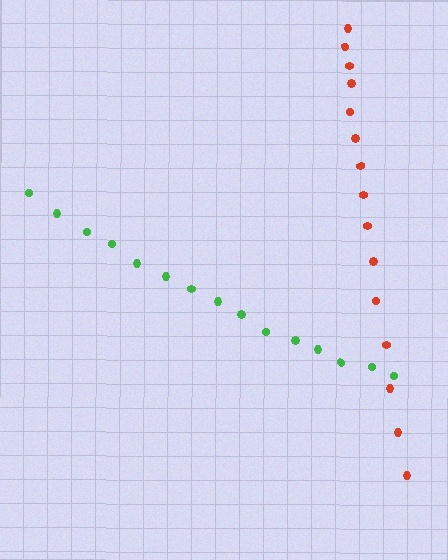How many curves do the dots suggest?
There are 2 distinct paths.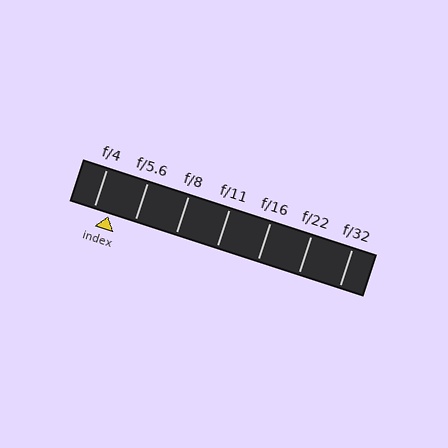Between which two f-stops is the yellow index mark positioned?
The index mark is between f/4 and f/5.6.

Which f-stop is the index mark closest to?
The index mark is closest to f/4.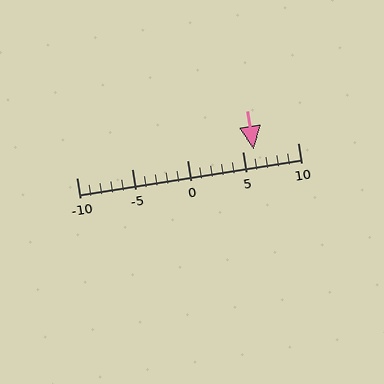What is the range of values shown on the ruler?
The ruler shows values from -10 to 10.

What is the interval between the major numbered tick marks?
The major tick marks are spaced 5 units apart.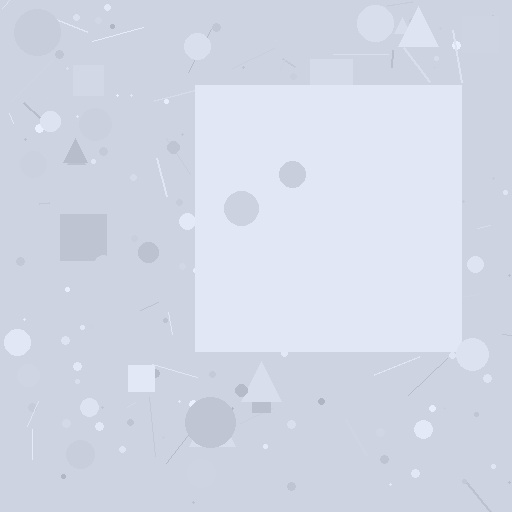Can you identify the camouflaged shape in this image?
The camouflaged shape is a square.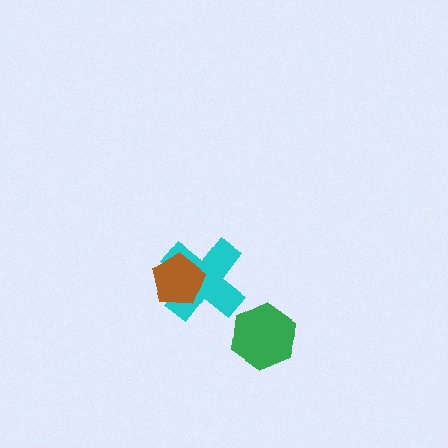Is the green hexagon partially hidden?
No, no other shape covers it.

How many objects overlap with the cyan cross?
1 object overlaps with the cyan cross.